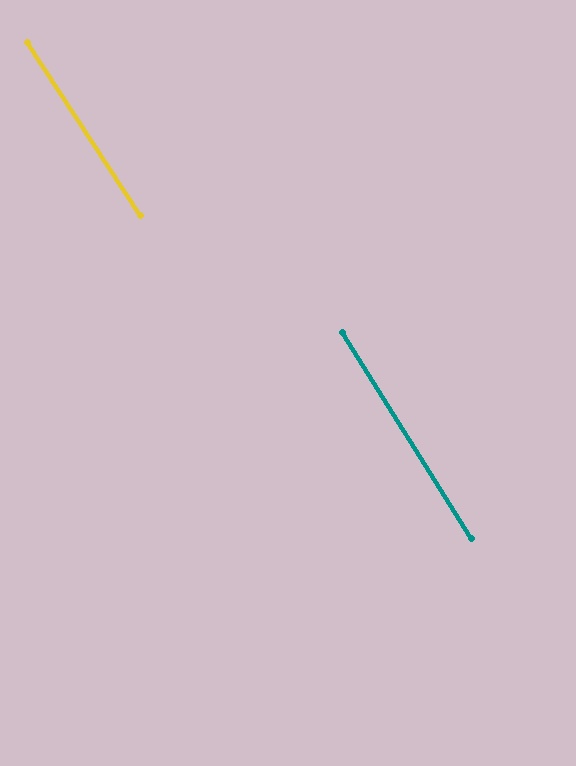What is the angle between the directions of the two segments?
Approximately 1 degree.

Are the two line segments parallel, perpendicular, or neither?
Parallel — their directions differ by only 1.1°.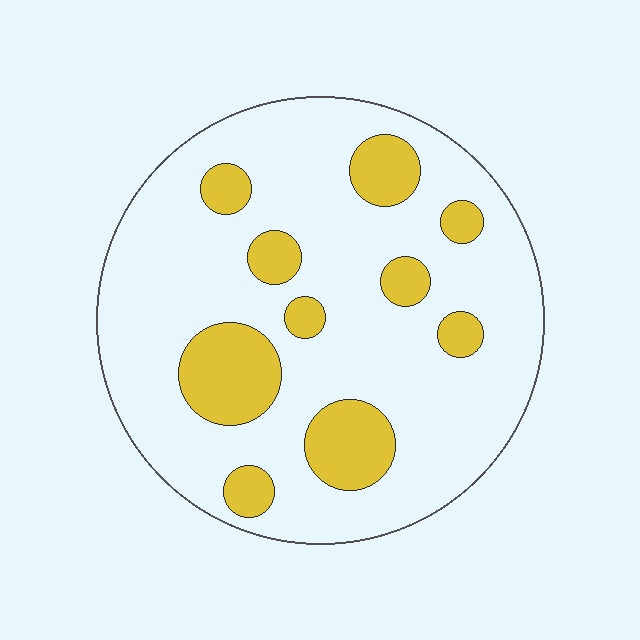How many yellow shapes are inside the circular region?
10.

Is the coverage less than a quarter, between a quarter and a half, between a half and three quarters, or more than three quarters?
Less than a quarter.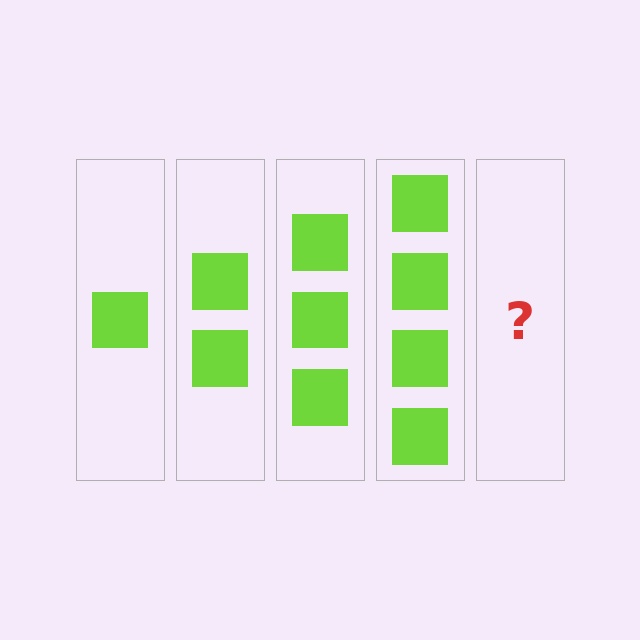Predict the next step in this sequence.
The next step is 5 squares.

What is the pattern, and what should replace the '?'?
The pattern is that each step adds one more square. The '?' should be 5 squares.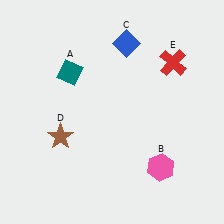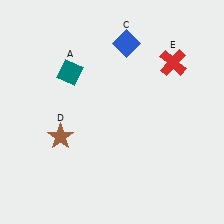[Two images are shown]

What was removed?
The pink hexagon (B) was removed in Image 2.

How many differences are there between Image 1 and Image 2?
There is 1 difference between the two images.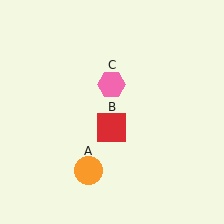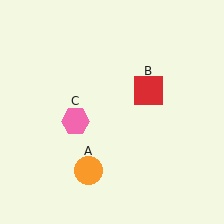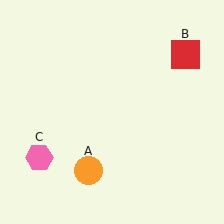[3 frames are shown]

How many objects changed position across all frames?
2 objects changed position: red square (object B), pink hexagon (object C).